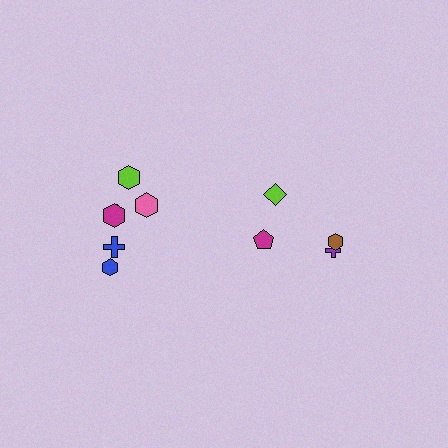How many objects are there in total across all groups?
There are 10 objects.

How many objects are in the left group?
There are 6 objects.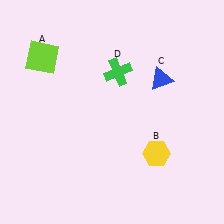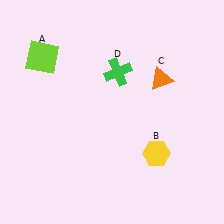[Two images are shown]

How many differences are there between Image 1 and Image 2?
There is 1 difference between the two images.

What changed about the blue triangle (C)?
In Image 1, C is blue. In Image 2, it changed to orange.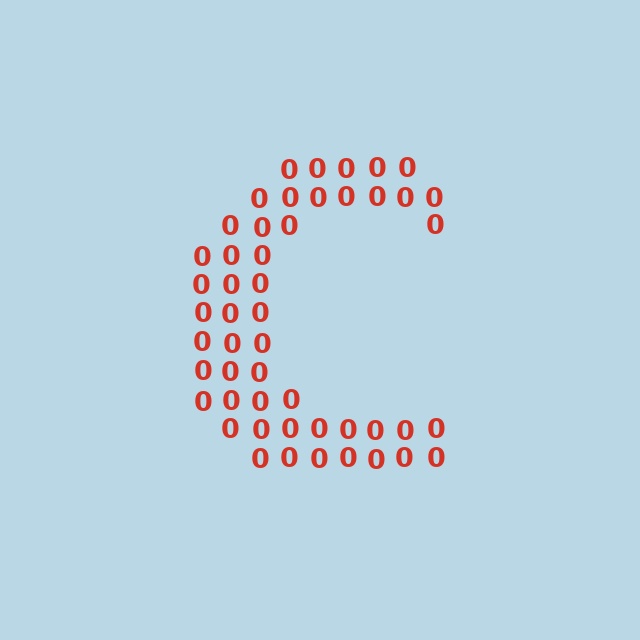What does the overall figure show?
The overall figure shows the letter C.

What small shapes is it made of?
It is made of small digit 0's.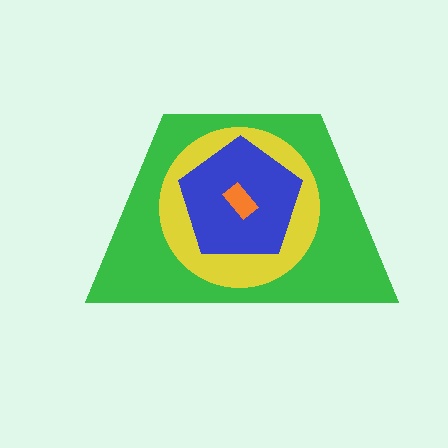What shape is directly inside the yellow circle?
The blue pentagon.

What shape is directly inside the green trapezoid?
The yellow circle.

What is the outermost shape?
The green trapezoid.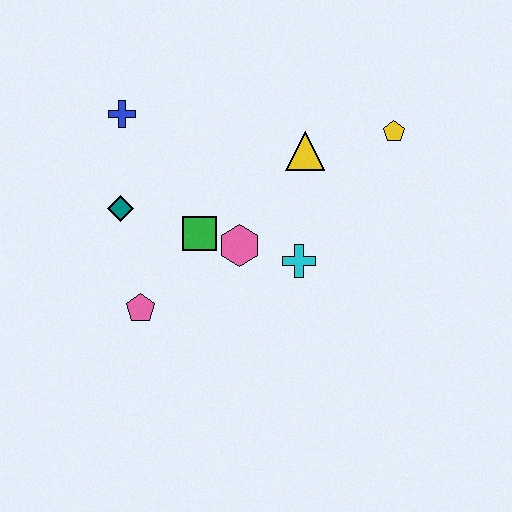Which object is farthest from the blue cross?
The yellow pentagon is farthest from the blue cross.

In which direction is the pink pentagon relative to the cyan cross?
The pink pentagon is to the left of the cyan cross.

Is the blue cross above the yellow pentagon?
Yes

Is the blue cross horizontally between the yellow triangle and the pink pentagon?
No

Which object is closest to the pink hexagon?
The green square is closest to the pink hexagon.